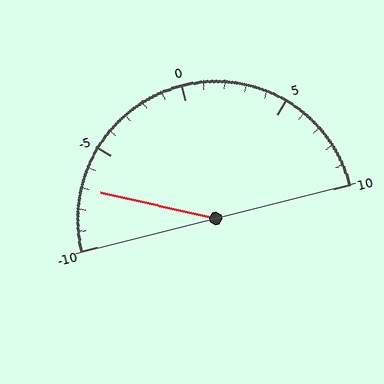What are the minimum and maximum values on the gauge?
The gauge ranges from -10 to 10.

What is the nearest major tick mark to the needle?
The nearest major tick mark is -5.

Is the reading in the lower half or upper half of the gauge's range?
The reading is in the lower half of the range (-10 to 10).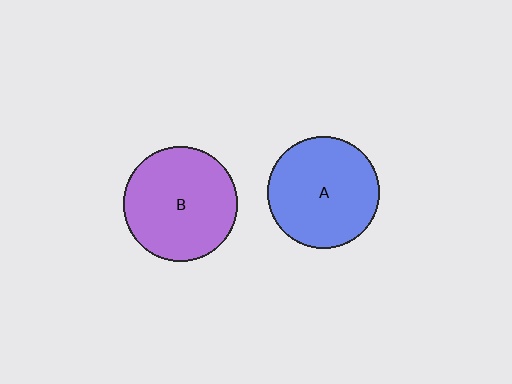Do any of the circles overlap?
No, none of the circles overlap.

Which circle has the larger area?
Circle B (purple).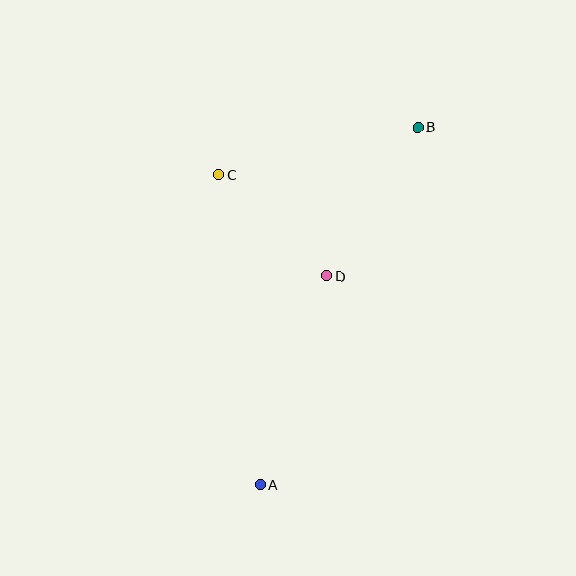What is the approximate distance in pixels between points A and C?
The distance between A and C is approximately 312 pixels.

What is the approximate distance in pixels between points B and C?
The distance between B and C is approximately 205 pixels.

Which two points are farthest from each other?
Points A and B are farthest from each other.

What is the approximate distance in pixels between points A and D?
The distance between A and D is approximately 219 pixels.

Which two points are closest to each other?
Points C and D are closest to each other.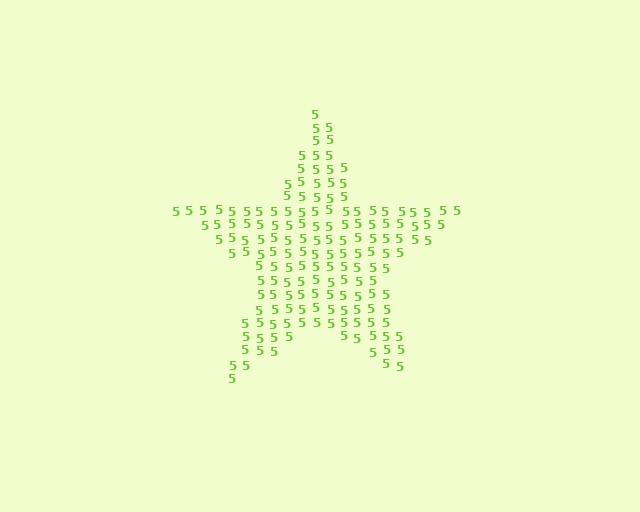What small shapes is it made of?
It is made of small digit 5's.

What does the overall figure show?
The overall figure shows a star.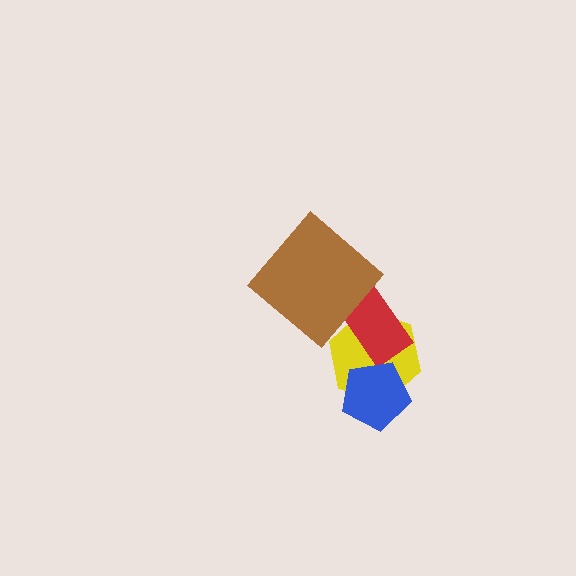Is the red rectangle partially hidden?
Yes, it is partially covered by another shape.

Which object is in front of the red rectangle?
The brown diamond is in front of the red rectangle.